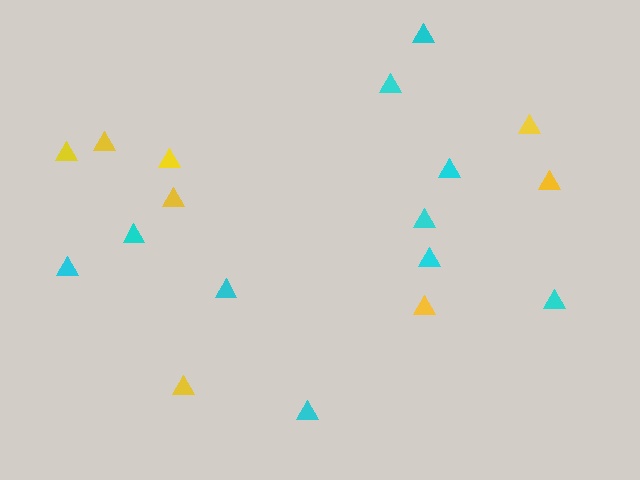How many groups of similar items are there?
There are 2 groups: one group of yellow triangles (8) and one group of cyan triangles (10).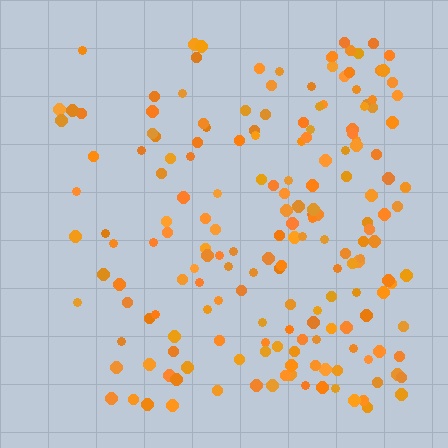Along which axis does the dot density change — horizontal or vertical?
Horizontal.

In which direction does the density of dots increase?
From left to right, with the right side densest.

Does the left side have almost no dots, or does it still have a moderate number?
Still a moderate number, just noticeably fewer than the right.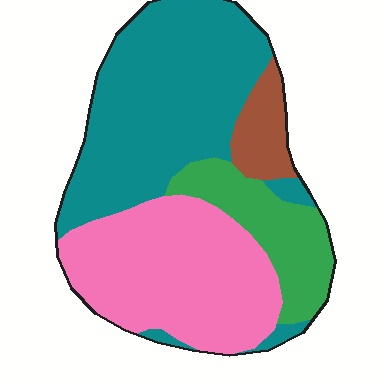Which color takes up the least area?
Brown, at roughly 5%.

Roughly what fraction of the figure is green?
Green takes up about one sixth (1/6) of the figure.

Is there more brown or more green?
Green.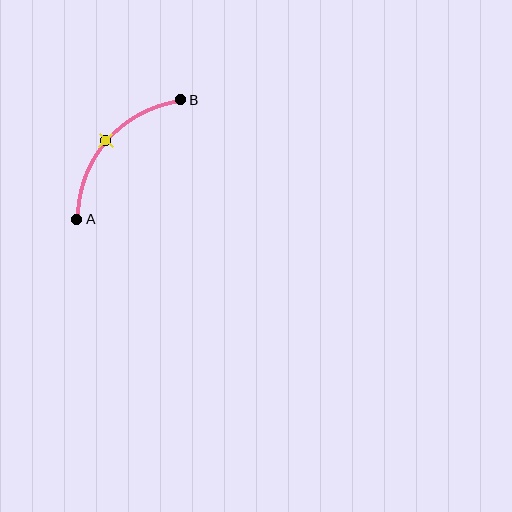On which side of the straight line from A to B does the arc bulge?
The arc bulges above and to the left of the straight line connecting A and B.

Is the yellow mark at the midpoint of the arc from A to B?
Yes. The yellow mark lies on the arc at equal arc-length from both A and B — it is the arc midpoint.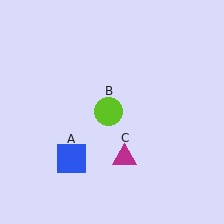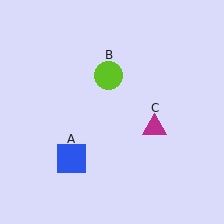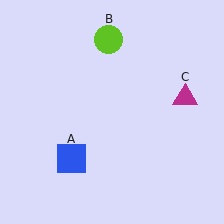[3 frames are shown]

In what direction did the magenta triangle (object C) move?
The magenta triangle (object C) moved up and to the right.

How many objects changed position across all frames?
2 objects changed position: lime circle (object B), magenta triangle (object C).